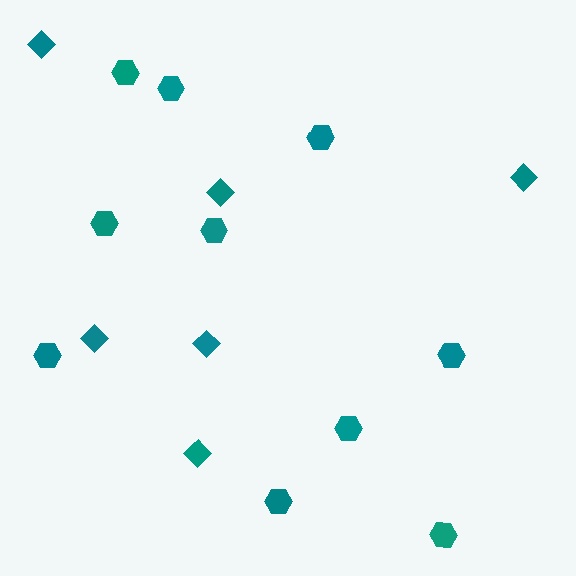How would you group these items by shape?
There are 2 groups: one group of diamonds (6) and one group of hexagons (10).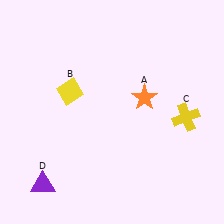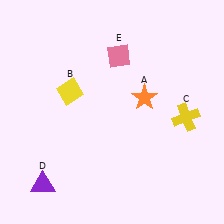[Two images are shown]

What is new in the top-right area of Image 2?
A pink diamond (E) was added in the top-right area of Image 2.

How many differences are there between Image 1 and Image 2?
There is 1 difference between the two images.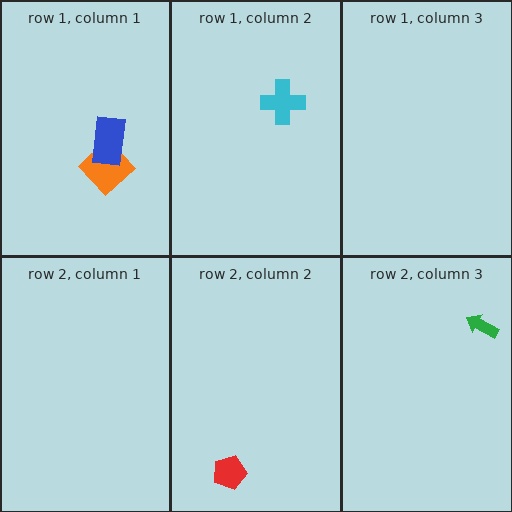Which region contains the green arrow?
The row 2, column 3 region.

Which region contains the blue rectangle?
The row 1, column 1 region.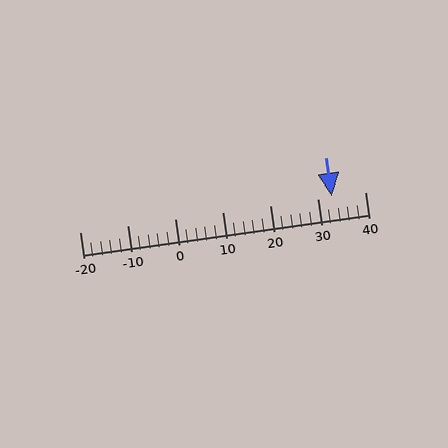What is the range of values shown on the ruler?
The ruler shows values from -20 to 40.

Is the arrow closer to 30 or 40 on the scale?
The arrow is closer to 30.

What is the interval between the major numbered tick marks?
The major tick marks are spaced 10 units apart.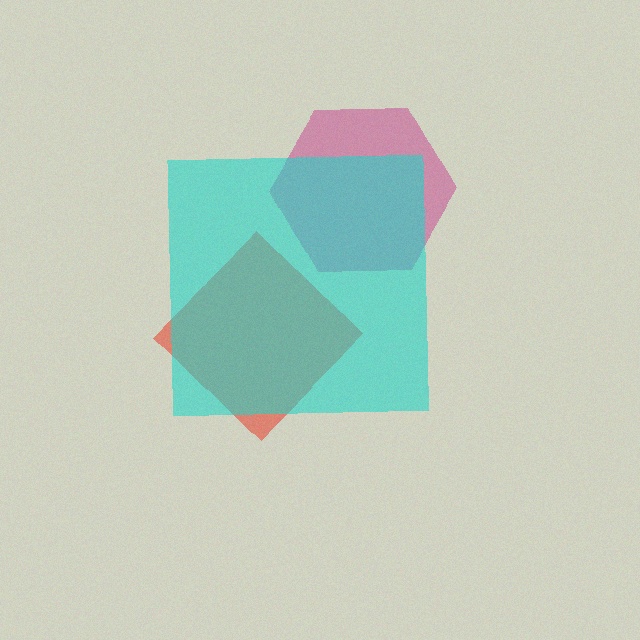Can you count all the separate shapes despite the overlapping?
Yes, there are 3 separate shapes.